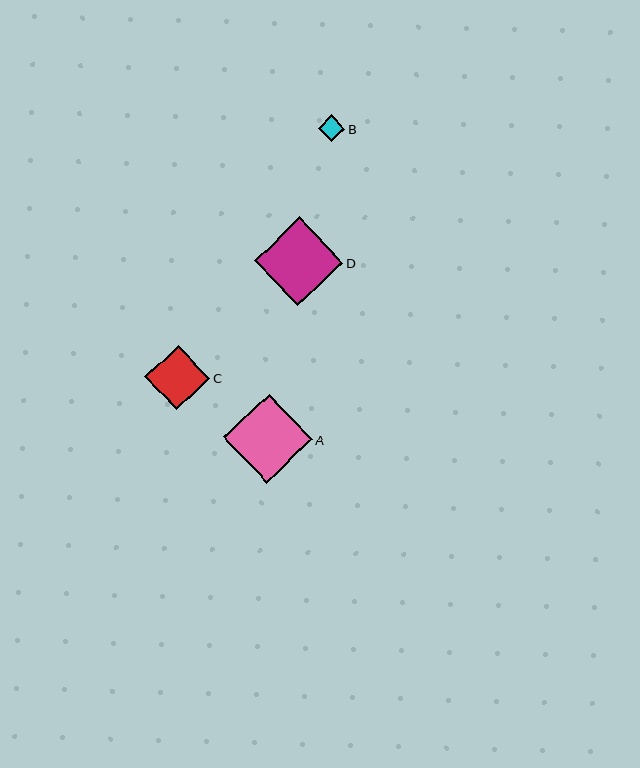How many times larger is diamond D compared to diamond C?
Diamond D is approximately 1.4 times the size of diamond C.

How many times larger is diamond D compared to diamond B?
Diamond D is approximately 3.4 times the size of diamond B.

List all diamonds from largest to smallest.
From largest to smallest: A, D, C, B.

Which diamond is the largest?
Diamond A is the largest with a size of approximately 89 pixels.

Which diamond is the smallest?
Diamond B is the smallest with a size of approximately 26 pixels.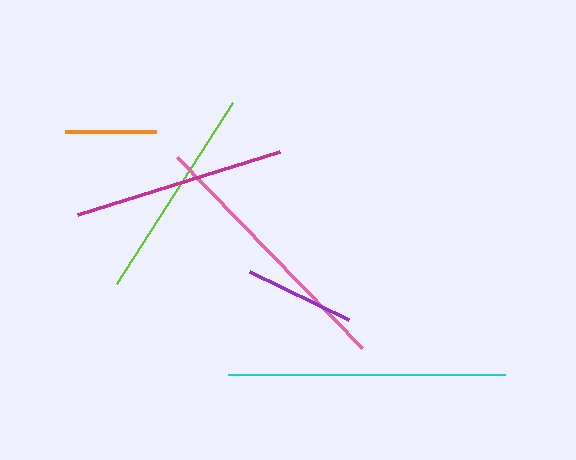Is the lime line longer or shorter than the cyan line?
The cyan line is longer than the lime line.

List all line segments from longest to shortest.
From longest to shortest: cyan, pink, lime, magenta, purple, orange.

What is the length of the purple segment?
The purple segment is approximately 110 pixels long.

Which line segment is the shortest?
The orange line is the shortest at approximately 91 pixels.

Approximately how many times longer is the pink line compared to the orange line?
The pink line is approximately 2.9 times the length of the orange line.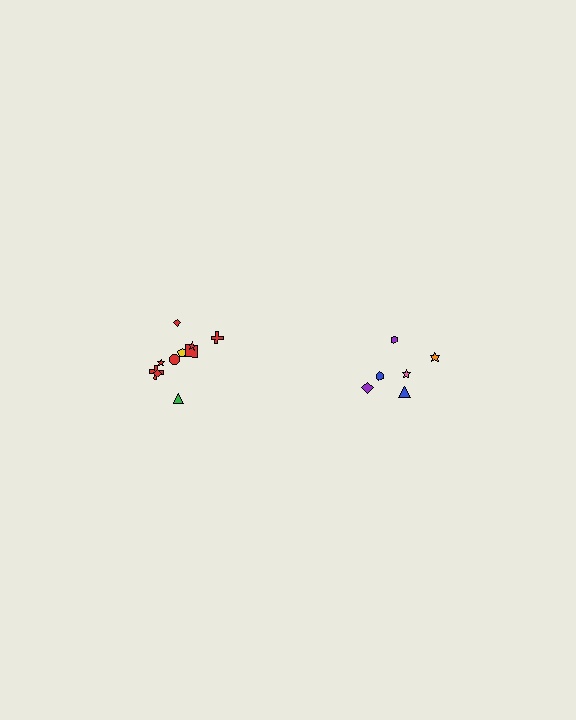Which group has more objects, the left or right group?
The left group.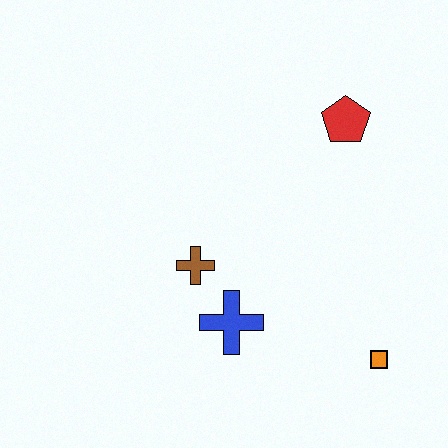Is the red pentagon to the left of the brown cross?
No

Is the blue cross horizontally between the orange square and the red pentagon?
No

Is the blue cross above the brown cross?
No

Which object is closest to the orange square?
The blue cross is closest to the orange square.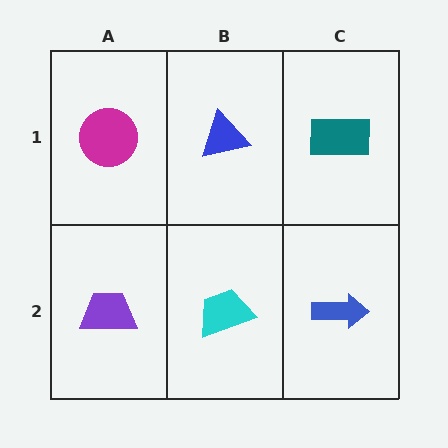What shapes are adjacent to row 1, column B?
A cyan trapezoid (row 2, column B), a magenta circle (row 1, column A), a teal rectangle (row 1, column C).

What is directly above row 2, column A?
A magenta circle.